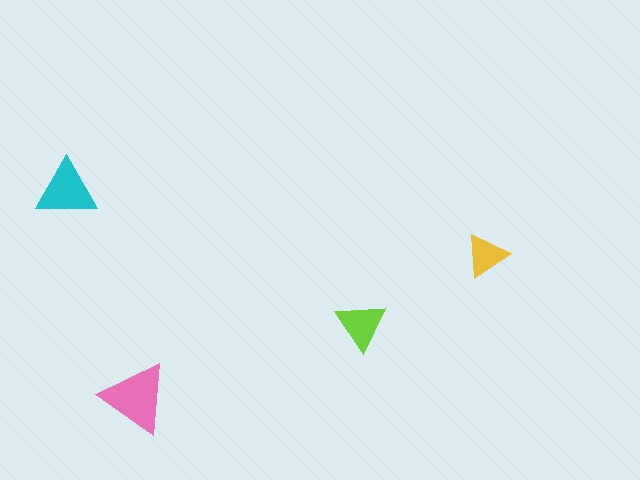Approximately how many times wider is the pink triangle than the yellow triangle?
About 1.5 times wider.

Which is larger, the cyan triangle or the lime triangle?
The cyan one.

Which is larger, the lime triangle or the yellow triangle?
The lime one.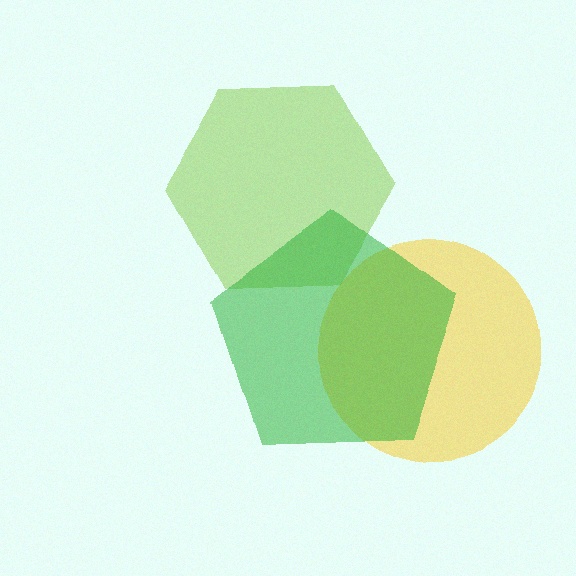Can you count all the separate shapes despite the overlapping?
Yes, there are 3 separate shapes.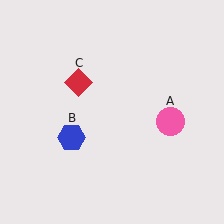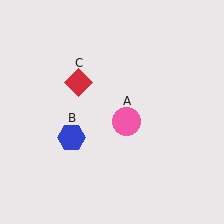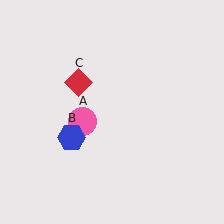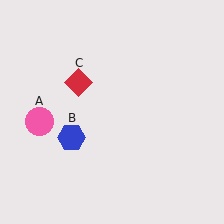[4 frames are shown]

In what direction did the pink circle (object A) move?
The pink circle (object A) moved left.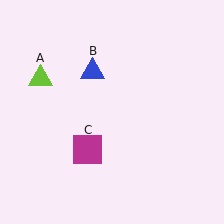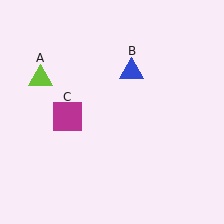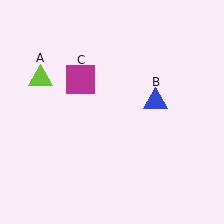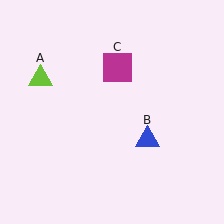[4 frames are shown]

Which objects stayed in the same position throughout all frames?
Lime triangle (object A) remained stationary.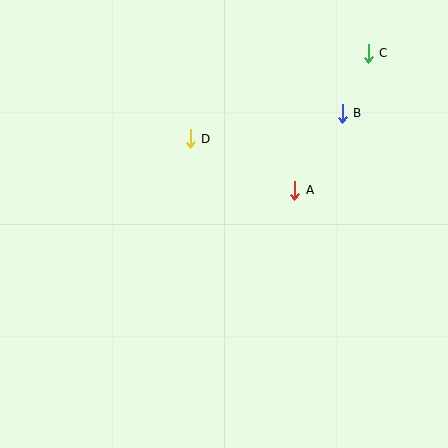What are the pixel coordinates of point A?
Point A is at (295, 190).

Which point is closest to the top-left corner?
Point D is closest to the top-left corner.